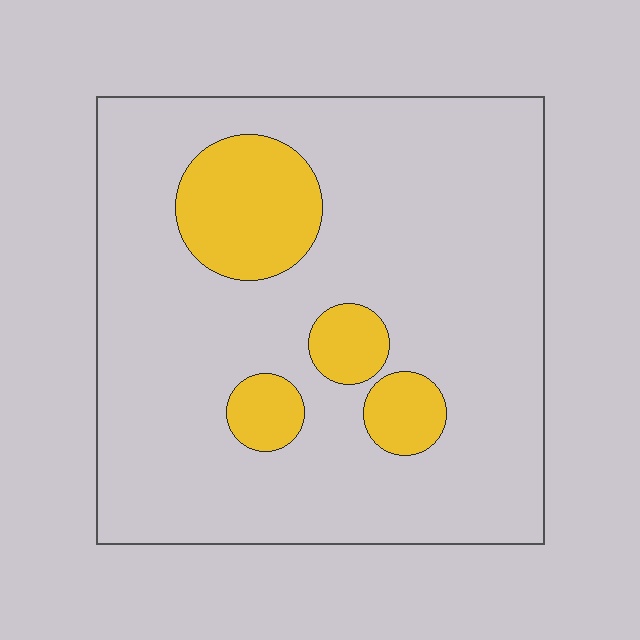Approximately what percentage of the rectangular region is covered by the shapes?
Approximately 15%.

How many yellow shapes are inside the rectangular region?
4.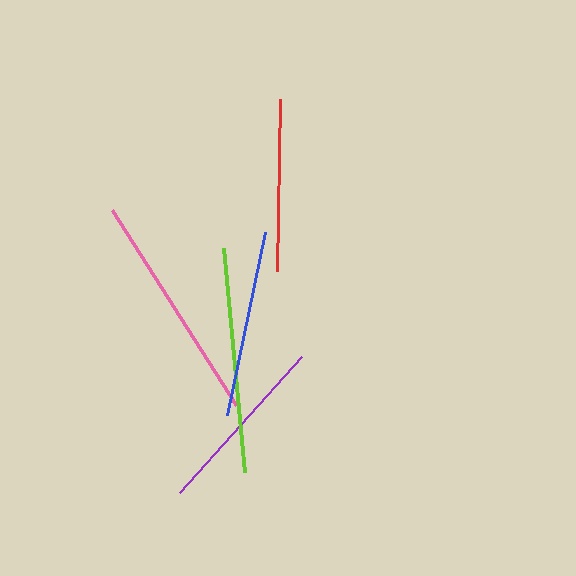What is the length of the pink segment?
The pink segment is approximately 231 pixels long.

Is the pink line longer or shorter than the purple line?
The pink line is longer than the purple line.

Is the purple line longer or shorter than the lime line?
The lime line is longer than the purple line.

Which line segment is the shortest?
The red line is the shortest at approximately 172 pixels.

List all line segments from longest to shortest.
From longest to shortest: pink, lime, blue, purple, red.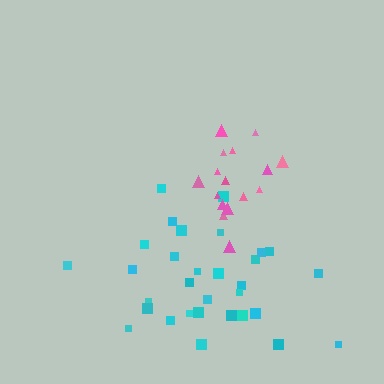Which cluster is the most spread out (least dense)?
Cyan.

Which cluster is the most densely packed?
Pink.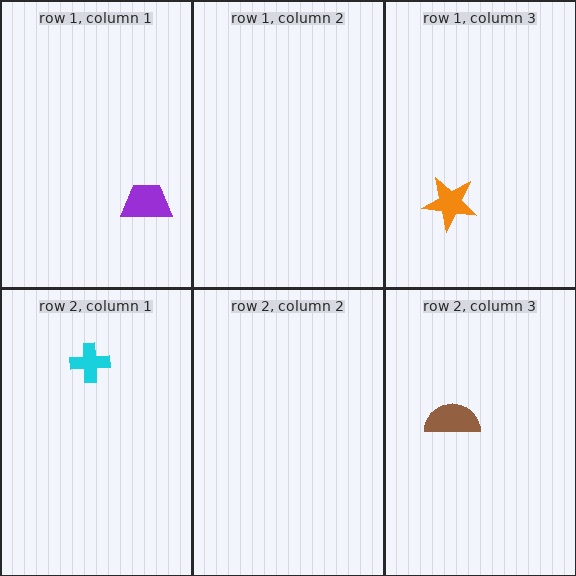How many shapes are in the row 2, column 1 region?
1.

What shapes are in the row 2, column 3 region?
The brown semicircle.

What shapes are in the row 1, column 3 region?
The orange star.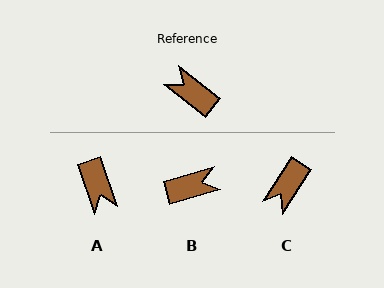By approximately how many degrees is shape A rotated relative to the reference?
Approximately 148 degrees counter-clockwise.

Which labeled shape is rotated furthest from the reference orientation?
A, about 148 degrees away.